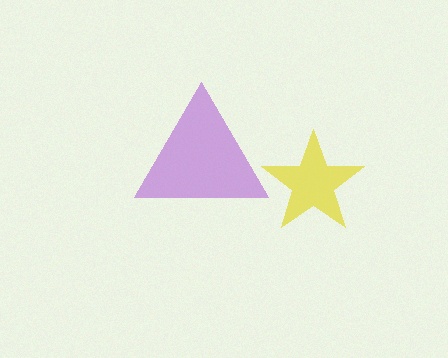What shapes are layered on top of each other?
The layered shapes are: a yellow star, a purple triangle.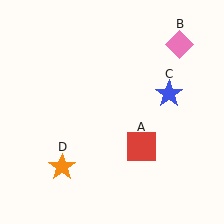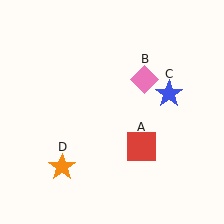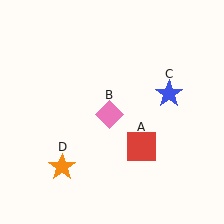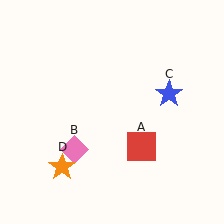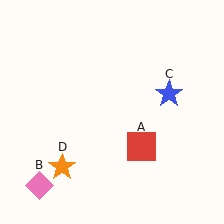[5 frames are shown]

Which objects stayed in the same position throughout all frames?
Red square (object A) and blue star (object C) and orange star (object D) remained stationary.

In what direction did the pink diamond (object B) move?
The pink diamond (object B) moved down and to the left.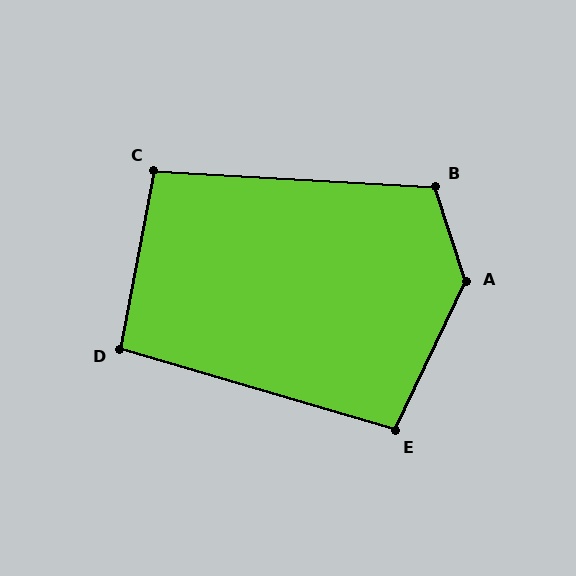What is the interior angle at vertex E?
Approximately 99 degrees (obtuse).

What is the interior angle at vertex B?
Approximately 112 degrees (obtuse).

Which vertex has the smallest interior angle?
D, at approximately 96 degrees.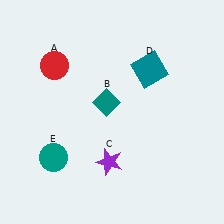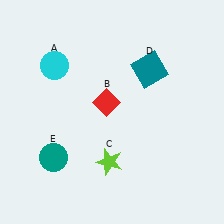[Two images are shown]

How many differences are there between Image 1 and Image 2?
There are 3 differences between the two images.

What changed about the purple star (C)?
In Image 1, C is purple. In Image 2, it changed to lime.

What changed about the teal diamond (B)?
In Image 1, B is teal. In Image 2, it changed to red.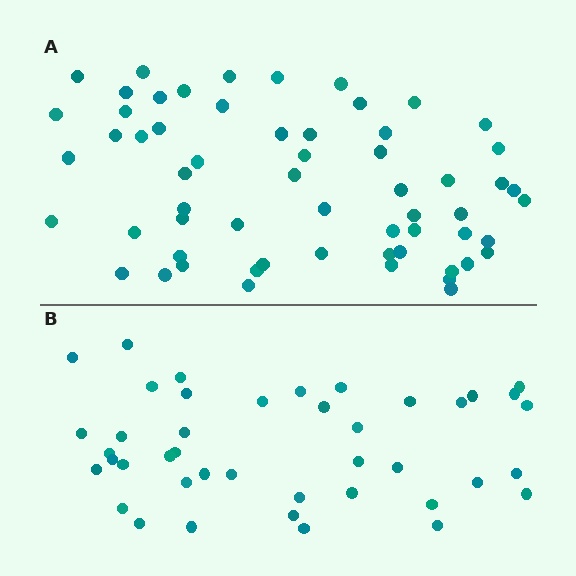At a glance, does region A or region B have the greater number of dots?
Region A (the top region) has more dots.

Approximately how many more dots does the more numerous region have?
Region A has approximately 20 more dots than region B.